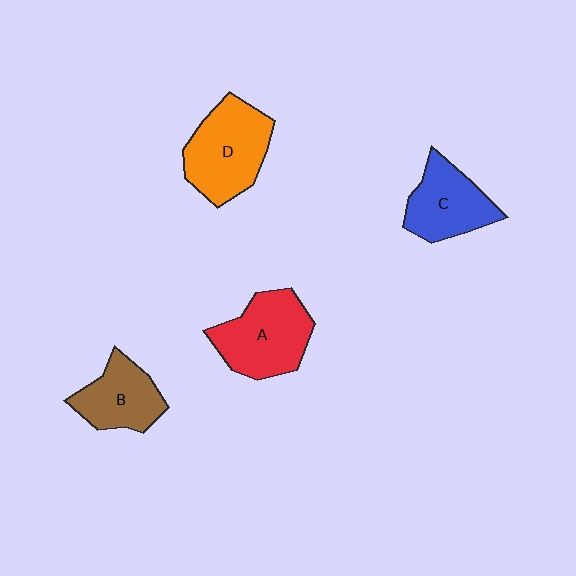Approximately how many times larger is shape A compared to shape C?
Approximately 1.2 times.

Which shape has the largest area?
Shape D (orange).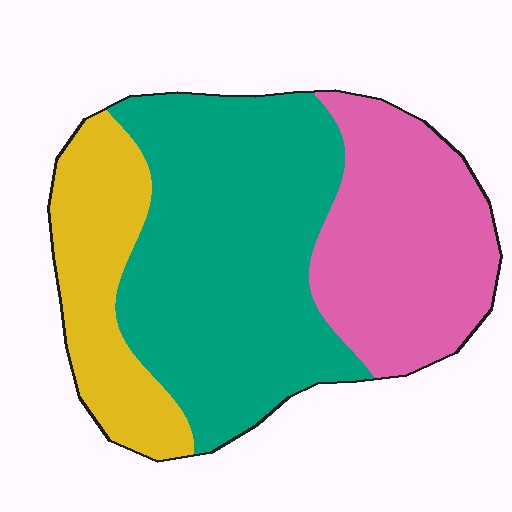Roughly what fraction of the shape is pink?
Pink takes up about one third (1/3) of the shape.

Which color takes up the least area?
Yellow, at roughly 20%.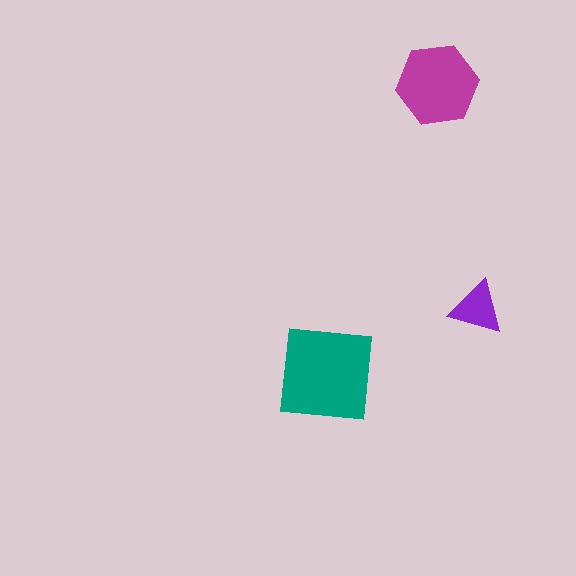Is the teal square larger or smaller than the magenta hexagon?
Larger.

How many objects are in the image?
There are 3 objects in the image.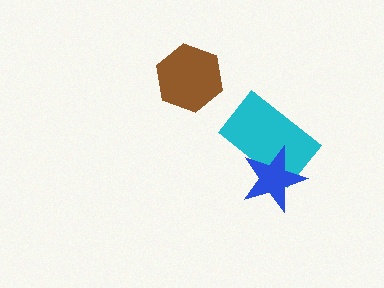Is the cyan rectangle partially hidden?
Yes, it is partially covered by another shape.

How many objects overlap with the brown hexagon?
0 objects overlap with the brown hexagon.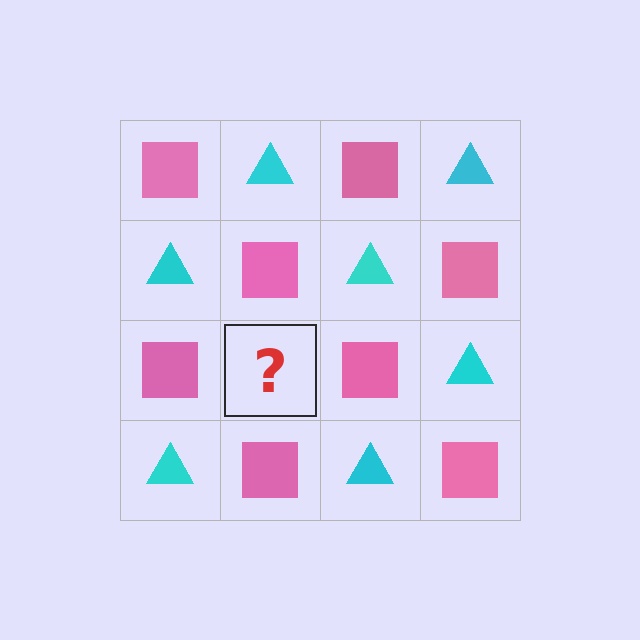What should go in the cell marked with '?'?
The missing cell should contain a cyan triangle.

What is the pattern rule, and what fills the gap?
The rule is that it alternates pink square and cyan triangle in a checkerboard pattern. The gap should be filled with a cyan triangle.